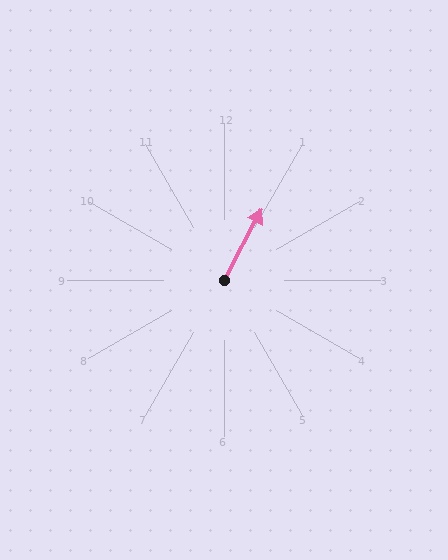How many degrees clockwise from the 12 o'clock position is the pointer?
Approximately 28 degrees.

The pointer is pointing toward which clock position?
Roughly 1 o'clock.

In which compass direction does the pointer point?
Northeast.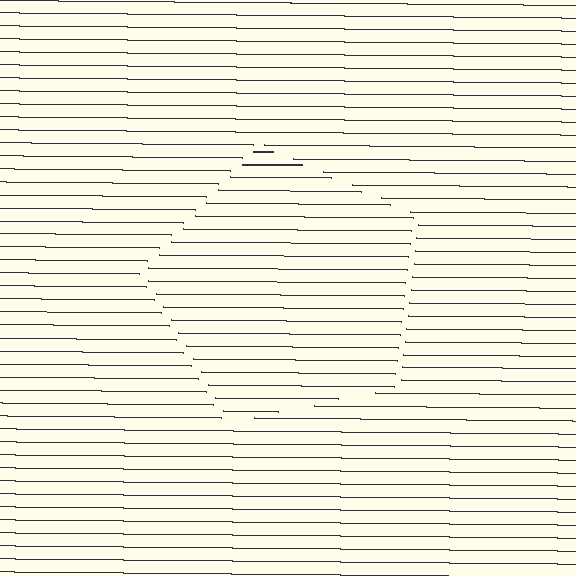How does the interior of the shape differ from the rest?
The interior of the shape contains the same grating, shifted by half a period — the contour is defined by the phase discontinuity where line-ends from the inner and outer gratings abut.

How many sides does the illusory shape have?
5 sides — the line-ends trace a pentagon.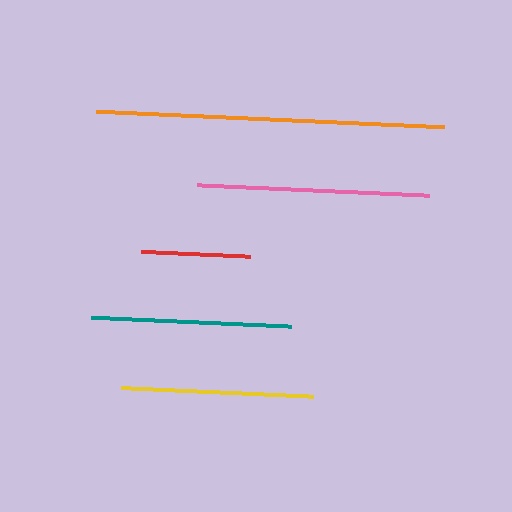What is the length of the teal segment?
The teal segment is approximately 200 pixels long.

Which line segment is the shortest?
The red line is the shortest at approximately 108 pixels.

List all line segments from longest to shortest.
From longest to shortest: orange, pink, teal, yellow, red.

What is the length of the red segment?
The red segment is approximately 108 pixels long.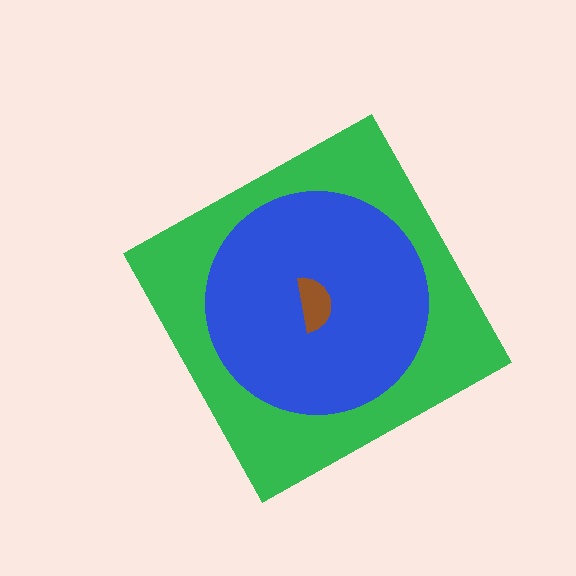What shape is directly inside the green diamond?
The blue circle.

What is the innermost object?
The brown semicircle.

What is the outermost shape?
The green diamond.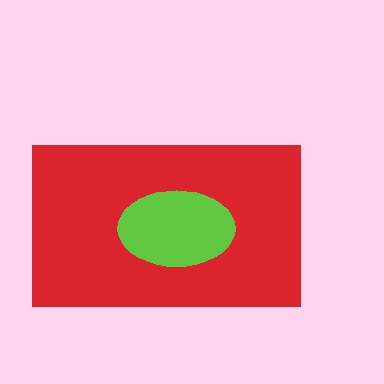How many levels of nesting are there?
2.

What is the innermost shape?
The lime ellipse.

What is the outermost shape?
The red rectangle.